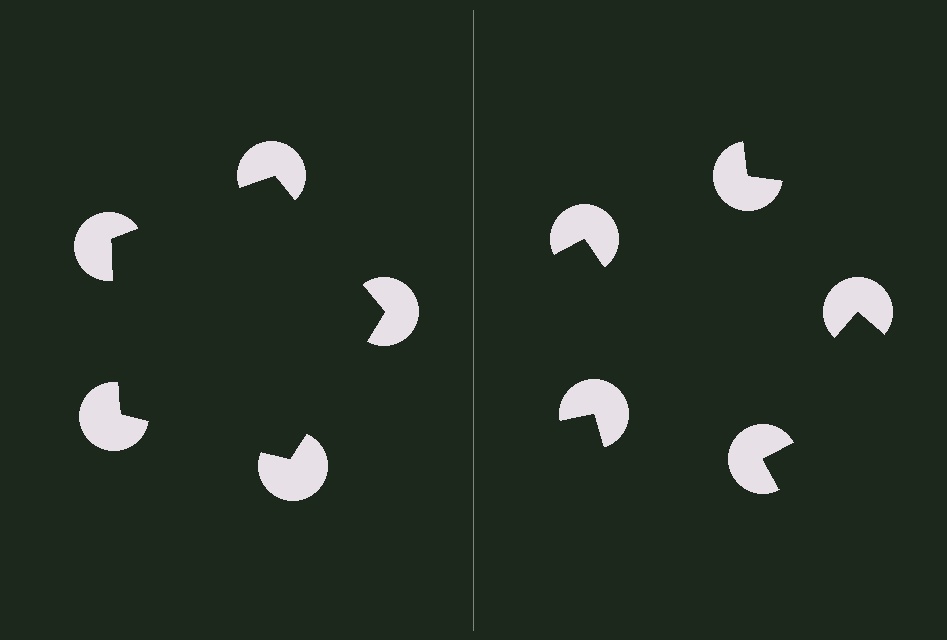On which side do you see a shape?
An illusory pentagon appears on the left side. On the right side the wedge cuts are rotated, so no coherent shape forms.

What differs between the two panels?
The pac-man discs are positioned identically on both sides; only the wedge orientations differ. On the left they align to a pentagon; on the right they are misaligned.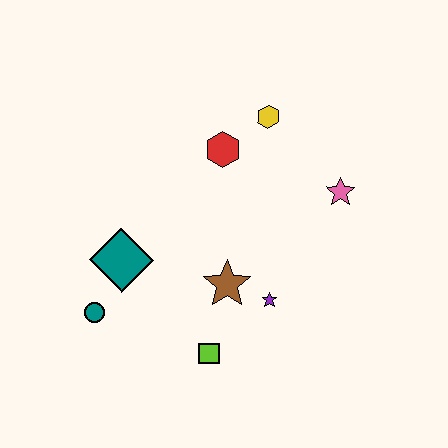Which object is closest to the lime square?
The brown star is closest to the lime square.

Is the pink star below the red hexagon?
Yes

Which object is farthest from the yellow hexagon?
The teal circle is farthest from the yellow hexagon.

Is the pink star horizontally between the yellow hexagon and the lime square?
No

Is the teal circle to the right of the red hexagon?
No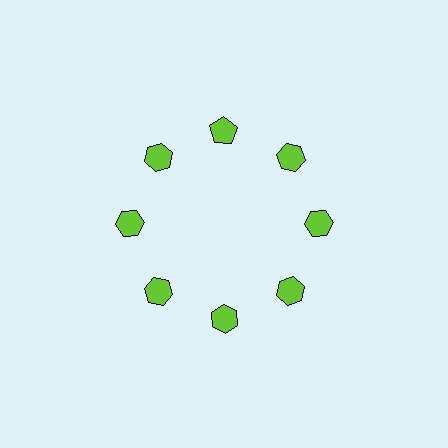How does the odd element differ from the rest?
It has a different shape: pentagon instead of hexagon.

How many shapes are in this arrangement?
There are 8 shapes arranged in a ring pattern.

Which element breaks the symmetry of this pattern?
The lime pentagon at roughly the 12 o'clock position breaks the symmetry. All other shapes are lime hexagons.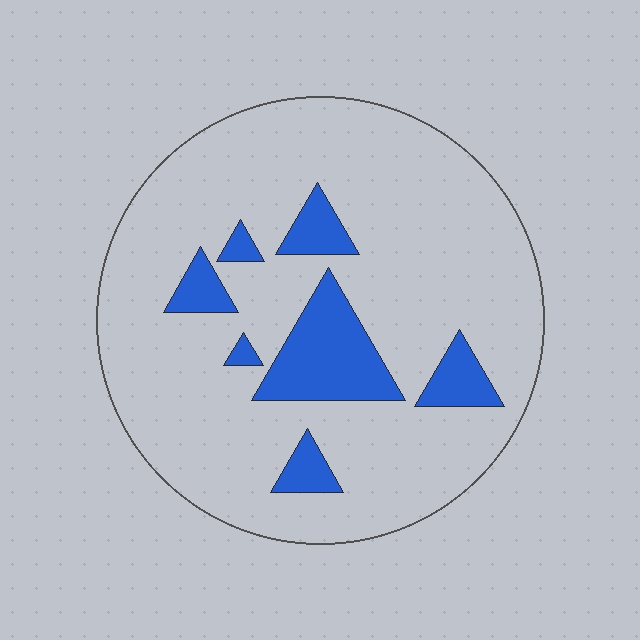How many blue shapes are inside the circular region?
7.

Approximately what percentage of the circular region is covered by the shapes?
Approximately 15%.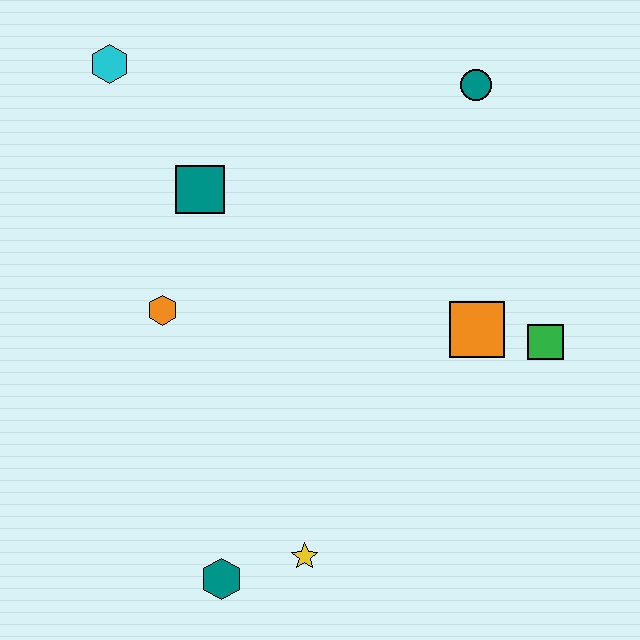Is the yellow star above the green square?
No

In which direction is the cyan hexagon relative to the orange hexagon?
The cyan hexagon is above the orange hexagon.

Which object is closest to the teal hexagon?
The yellow star is closest to the teal hexagon.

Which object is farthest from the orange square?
The cyan hexagon is farthest from the orange square.